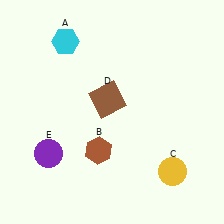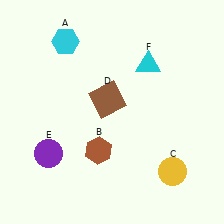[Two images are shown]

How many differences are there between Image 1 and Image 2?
There is 1 difference between the two images.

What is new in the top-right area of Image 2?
A cyan triangle (F) was added in the top-right area of Image 2.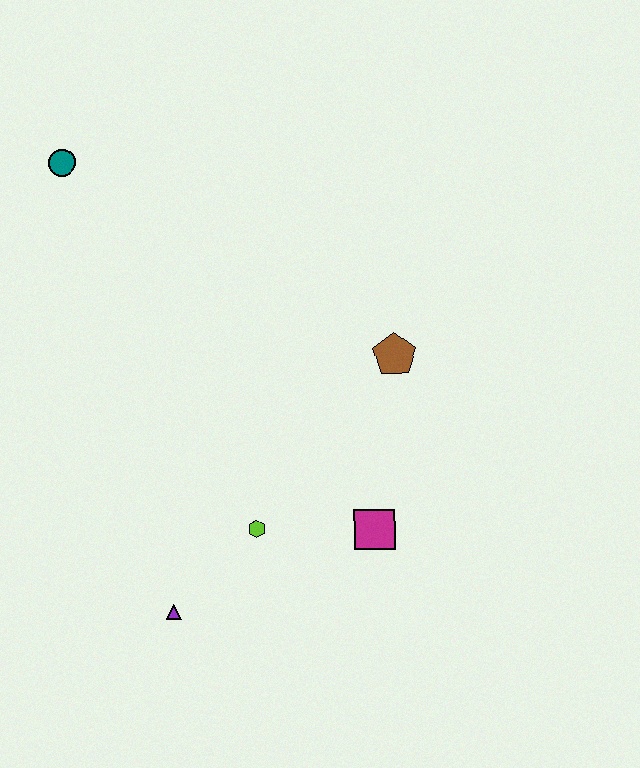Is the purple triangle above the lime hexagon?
No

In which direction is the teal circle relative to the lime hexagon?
The teal circle is above the lime hexagon.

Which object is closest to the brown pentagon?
The magenta square is closest to the brown pentagon.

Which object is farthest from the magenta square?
The teal circle is farthest from the magenta square.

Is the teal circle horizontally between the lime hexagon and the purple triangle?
No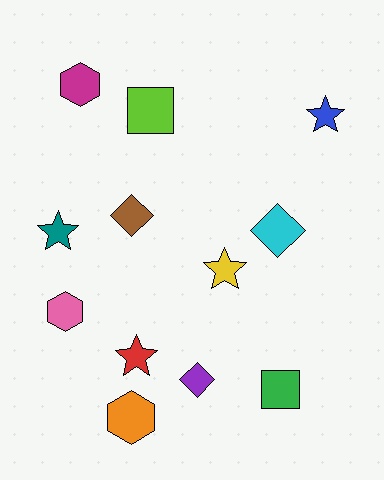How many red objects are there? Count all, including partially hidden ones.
There is 1 red object.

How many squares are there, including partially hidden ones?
There are 2 squares.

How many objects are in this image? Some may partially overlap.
There are 12 objects.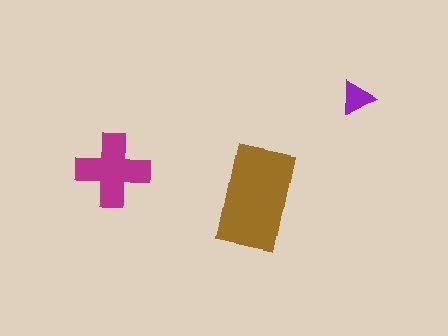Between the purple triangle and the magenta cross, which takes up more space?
The magenta cross.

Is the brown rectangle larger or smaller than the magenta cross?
Larger.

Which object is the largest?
The brown rectangle.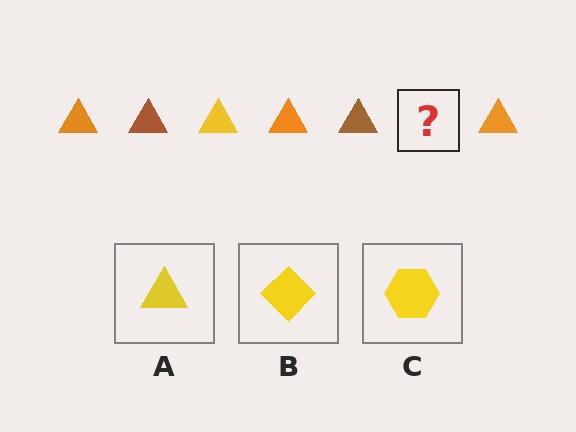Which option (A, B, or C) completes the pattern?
A.